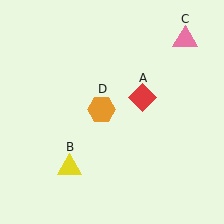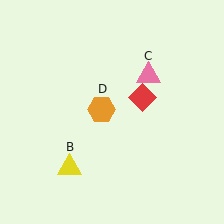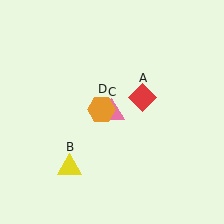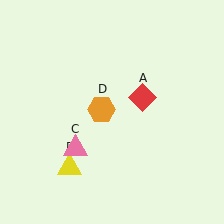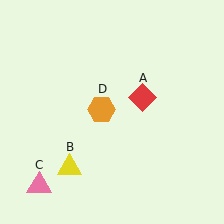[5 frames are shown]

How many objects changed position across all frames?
1 object changed position: pink triangle (object C).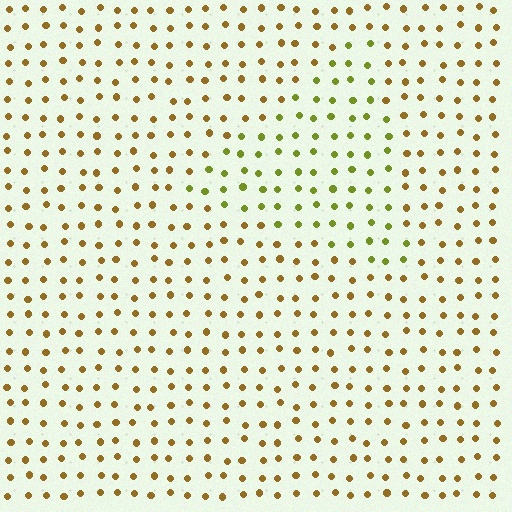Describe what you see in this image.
The image is filled with small brown elements in a uniform arrangement. A triangle-shaped region is visible where the elements are tinted to a slightly different hue, forming a subtle color boundary.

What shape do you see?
I see a triangle.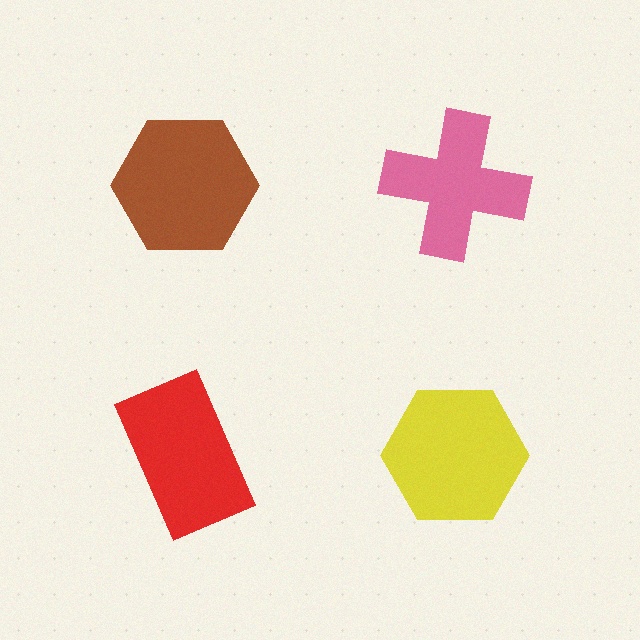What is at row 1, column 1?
A brown hexagon.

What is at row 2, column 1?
A red rectangle.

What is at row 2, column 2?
A yellow hexagon.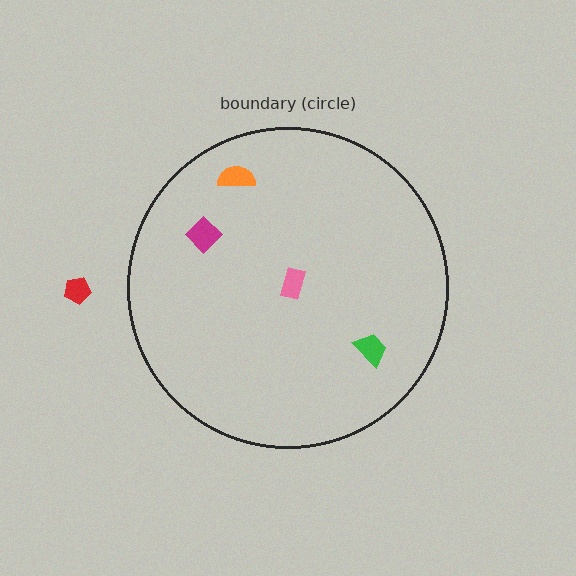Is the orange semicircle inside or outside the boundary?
Inside.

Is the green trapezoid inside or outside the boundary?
Inside.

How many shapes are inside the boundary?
4 inside, 1 outside.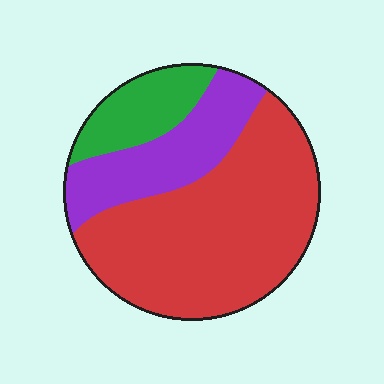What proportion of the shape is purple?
Purple covers roughly 25% of the shape.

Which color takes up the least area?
Green, at roughly 15%.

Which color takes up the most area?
Red, at roughly 60%.